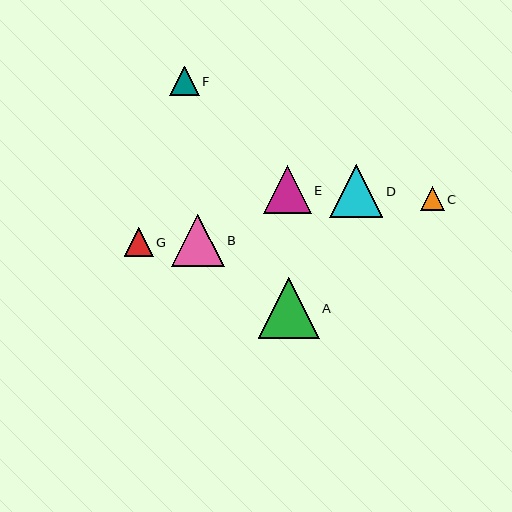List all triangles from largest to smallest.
From largest to smallest: A, D, B, E, F, G, C.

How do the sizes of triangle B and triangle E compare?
Triangle B and triangle E are approximately the same size.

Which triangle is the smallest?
Triangle C is the smallest with a size of approximately 24 pixels.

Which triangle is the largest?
Triangle A is the largest with a size of approximately 61 pixels.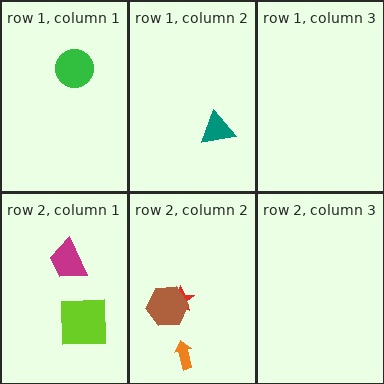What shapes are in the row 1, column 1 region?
The green circle.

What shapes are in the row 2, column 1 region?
The magenta trapezoid, the lime square.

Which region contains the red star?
The row 2, column 2 region.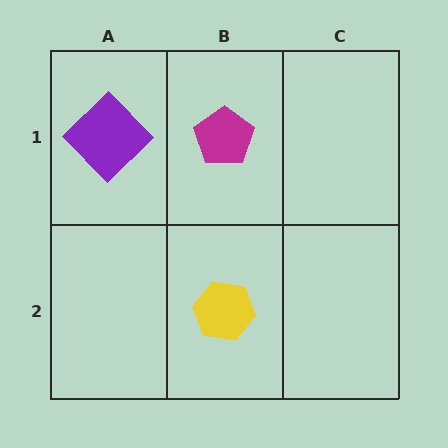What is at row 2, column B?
A yellow hexagon.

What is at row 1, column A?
A purple diamond.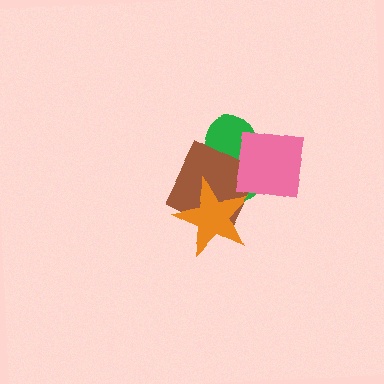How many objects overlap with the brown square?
2 objects overlap with the brown square.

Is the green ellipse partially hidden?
Yes, it is partially covered by another shape.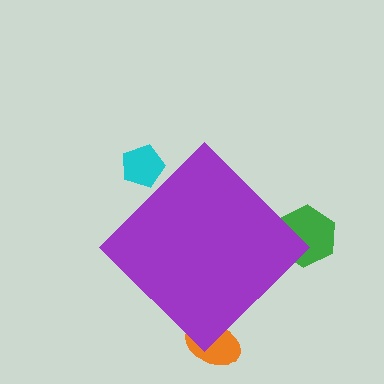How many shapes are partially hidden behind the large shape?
3 shapes are partially hidden.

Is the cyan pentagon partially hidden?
Yes, the cyan pentagon is partially hidden behind the purple diamond.